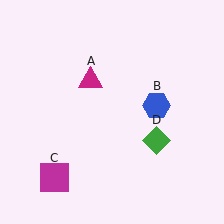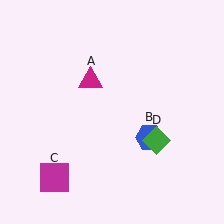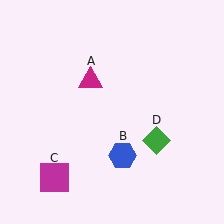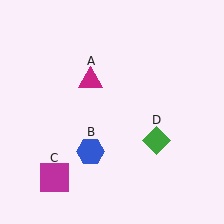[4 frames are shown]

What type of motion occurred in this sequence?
The blue hexagon (object B) rotated clockwise around the center of the scene.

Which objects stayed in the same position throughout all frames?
Magenta triangle (object A) and magenta square (object C) and green diamond (object D) remained stationary.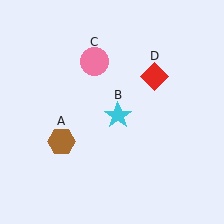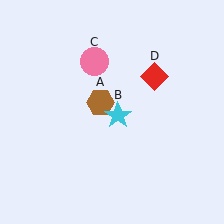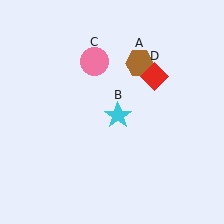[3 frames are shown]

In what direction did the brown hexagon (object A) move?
The brown hexagon (object A) moved up and to the right.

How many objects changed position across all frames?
1 object changed position: brown hexagon (object A).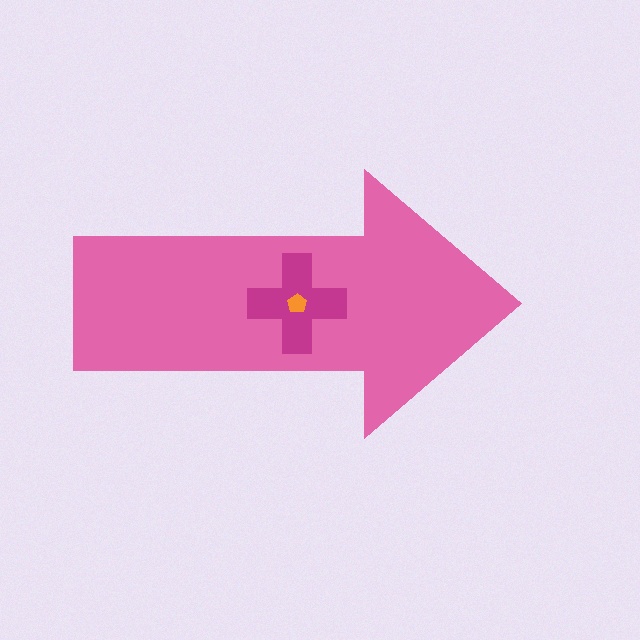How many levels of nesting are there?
3.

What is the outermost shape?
The pink arrow.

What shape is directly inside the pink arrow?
The magenta cross.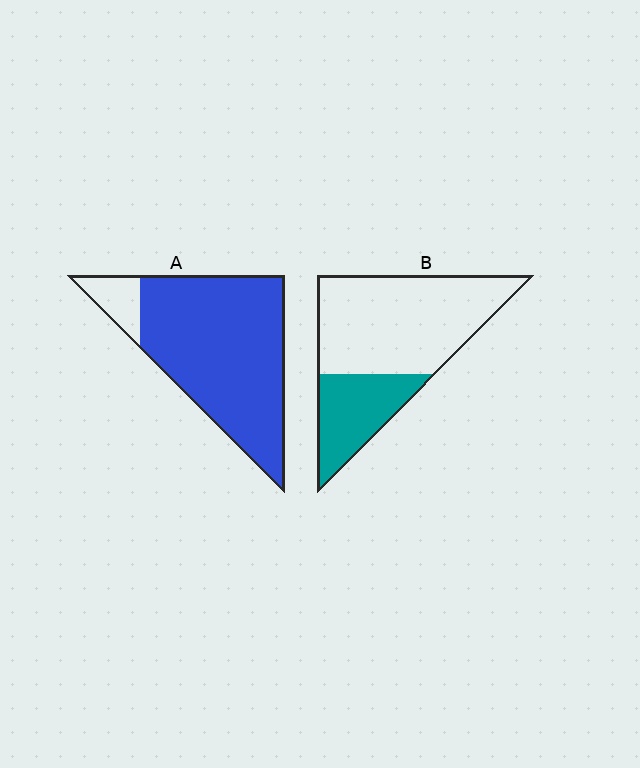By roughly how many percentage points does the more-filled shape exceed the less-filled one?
By roughly 60 percentage points (A over B).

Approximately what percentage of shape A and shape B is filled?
A is approximately 90% and B is approximately 30%.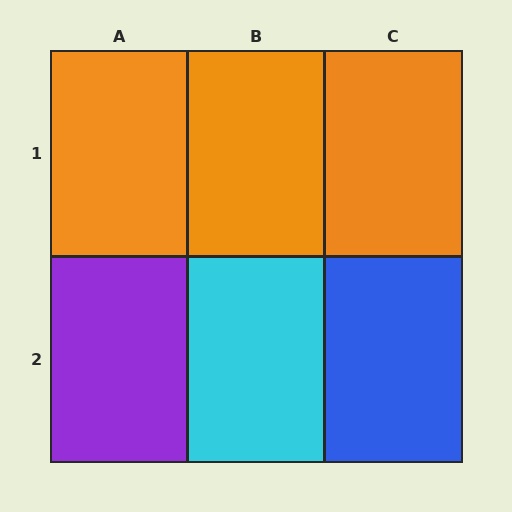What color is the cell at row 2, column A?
Purple.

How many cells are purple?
1 cell is purple.